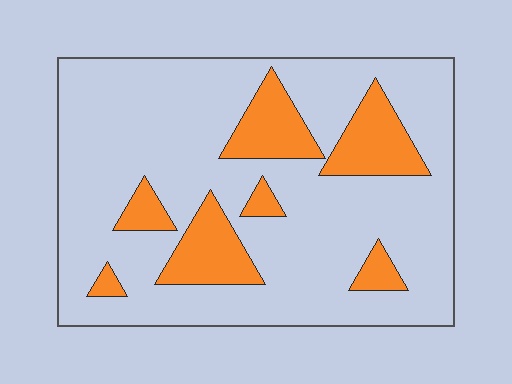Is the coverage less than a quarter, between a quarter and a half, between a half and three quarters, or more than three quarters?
Less than a quarter.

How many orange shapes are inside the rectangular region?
7.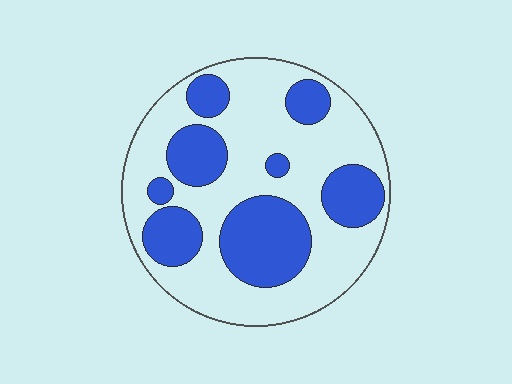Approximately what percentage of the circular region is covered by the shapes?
Approximately 35%.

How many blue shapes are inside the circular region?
8.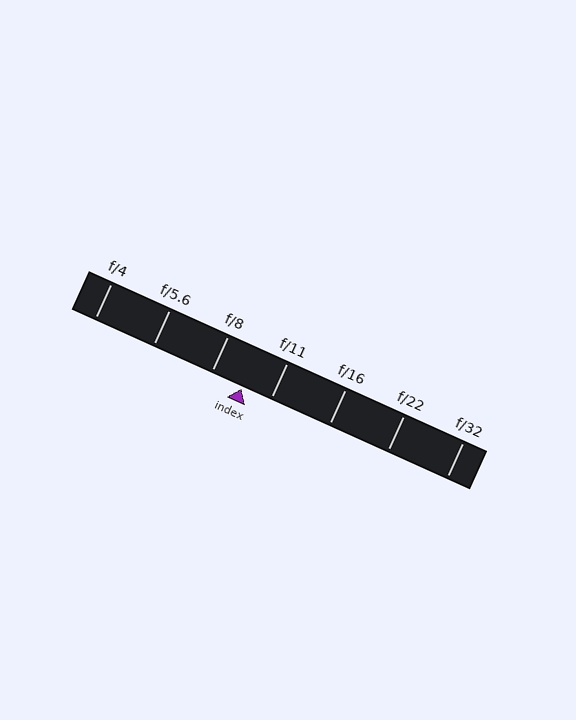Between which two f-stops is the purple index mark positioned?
The index mark is between f/8 and f/11.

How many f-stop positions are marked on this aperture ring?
There are 7 f-stop positions marked.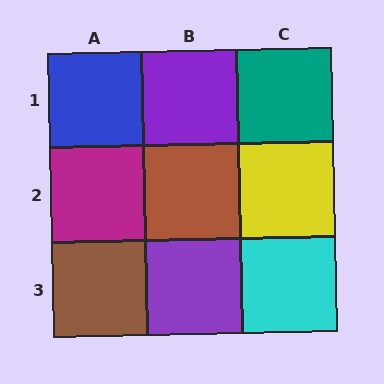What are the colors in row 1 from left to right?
Blue, purple, teal.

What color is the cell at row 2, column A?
Magenta.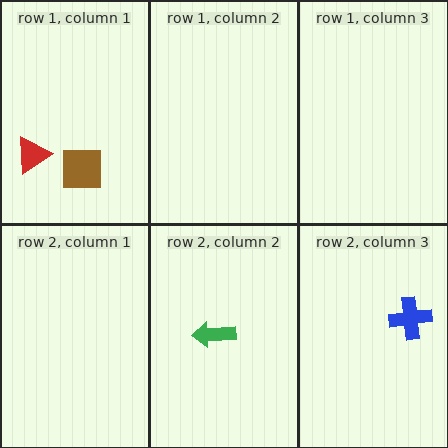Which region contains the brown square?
The row 1, column 1 region.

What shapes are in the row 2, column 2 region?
The green arrow.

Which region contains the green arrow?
The row 2, column 2 region.